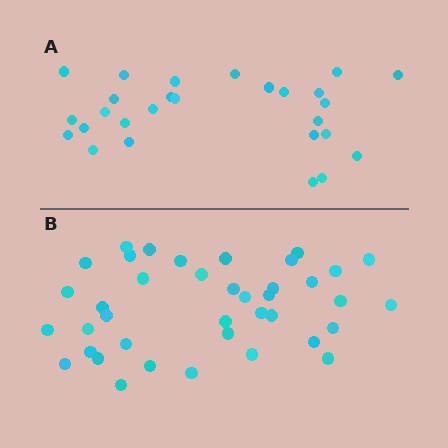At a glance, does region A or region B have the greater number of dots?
Region B (the bottom region) has more dots.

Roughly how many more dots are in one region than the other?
Region B has roughly 12 or so more dots than region A.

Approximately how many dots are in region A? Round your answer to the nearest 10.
About 30 dots. (The exact count is 27, which rounds to 30.)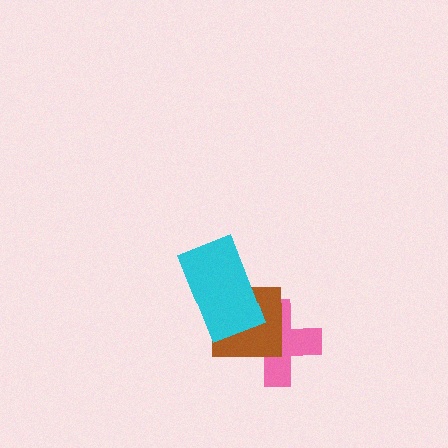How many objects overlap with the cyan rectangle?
2 objects overlap with the cyan rectangle.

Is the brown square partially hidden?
Yes, it is partially covered by another shape.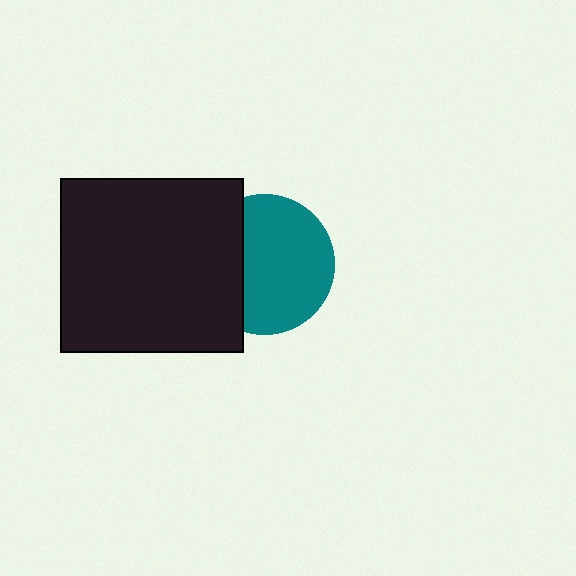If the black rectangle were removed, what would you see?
You would see the complete teal circle.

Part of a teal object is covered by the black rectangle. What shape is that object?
It is a circle.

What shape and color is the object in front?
The object in front is a black rectangle.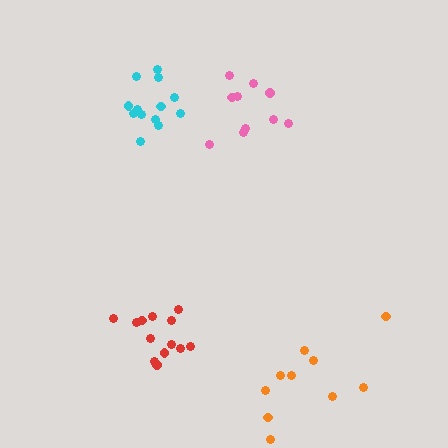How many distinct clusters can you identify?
There are 4 distinct clusters.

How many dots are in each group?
Group 1: 13 dots, Group 2: 10 dots, Group 3: 13 dots, Group 4: 10 dots (46 total).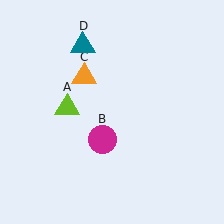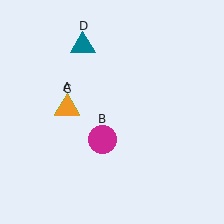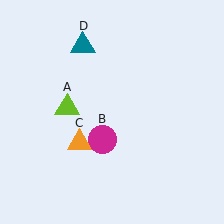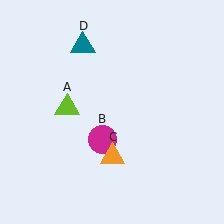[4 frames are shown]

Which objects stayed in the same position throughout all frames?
Lime triangle (object A) and magenta circle (object B) and teal triangle (object D) remained stationary.